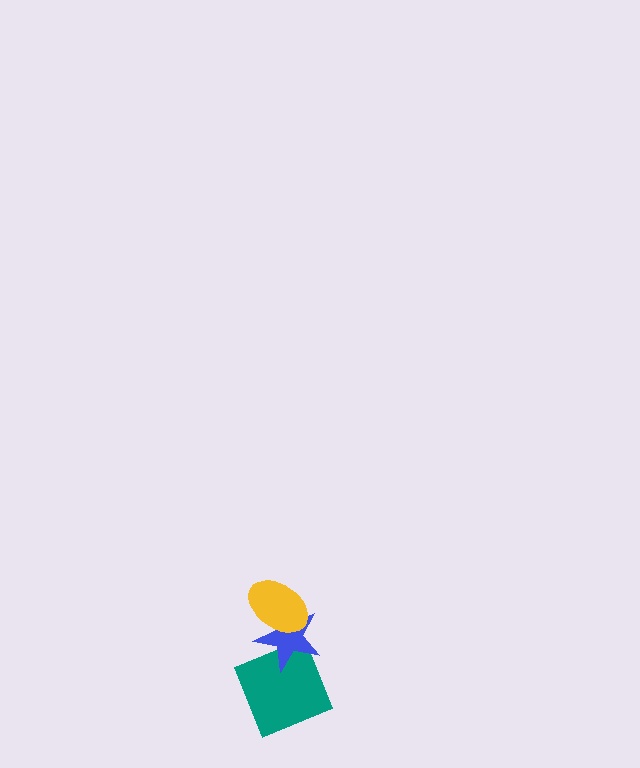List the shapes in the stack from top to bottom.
From top to bottom: the yellow ellipse, the blue star, the teal square.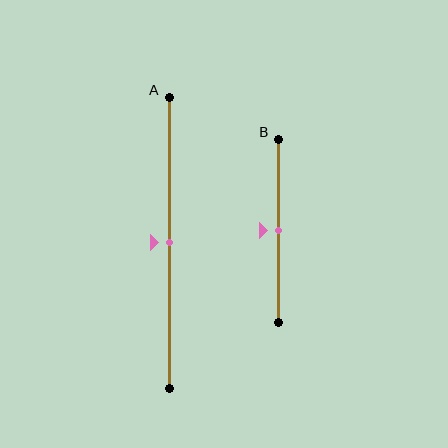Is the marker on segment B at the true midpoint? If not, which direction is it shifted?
Yes, the marker on segment B is at the true midpoint.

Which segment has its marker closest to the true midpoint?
Segment A has its marker closest to the true midpoint.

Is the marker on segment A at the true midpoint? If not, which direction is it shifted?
Yes, the marker on segment A is at the true midpoint.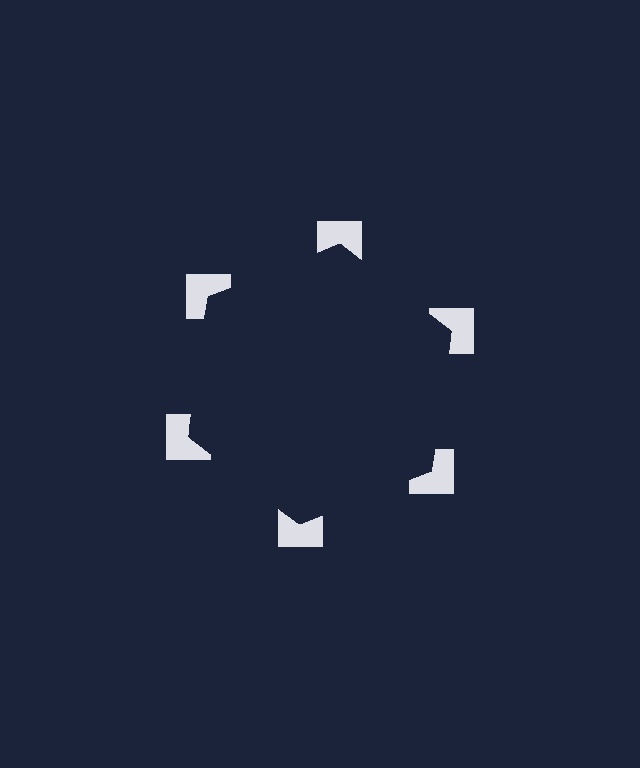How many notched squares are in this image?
There are 6 — one at each vertex of the illusory hexagon.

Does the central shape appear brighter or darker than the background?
It typically appears slightly darker than the background, even though no actual brightness change is drawn.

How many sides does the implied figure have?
6 sides.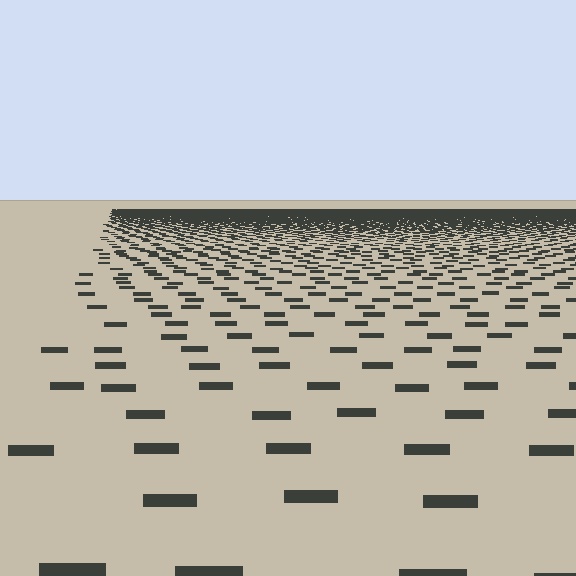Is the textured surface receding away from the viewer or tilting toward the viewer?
The surface is receding away from the viewer. Texture elements get smaller and denser toward the top.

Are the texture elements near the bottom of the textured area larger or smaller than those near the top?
Larger. Near the bottom, elements are closer to the viewer and appear at a bigger on-screen size.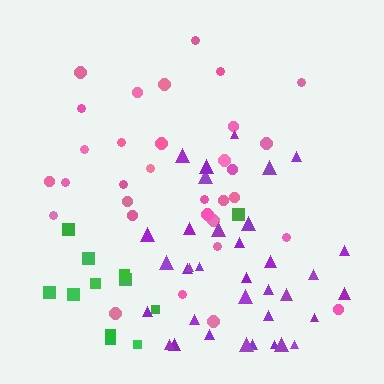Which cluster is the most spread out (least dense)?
Green.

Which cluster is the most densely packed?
Pink.